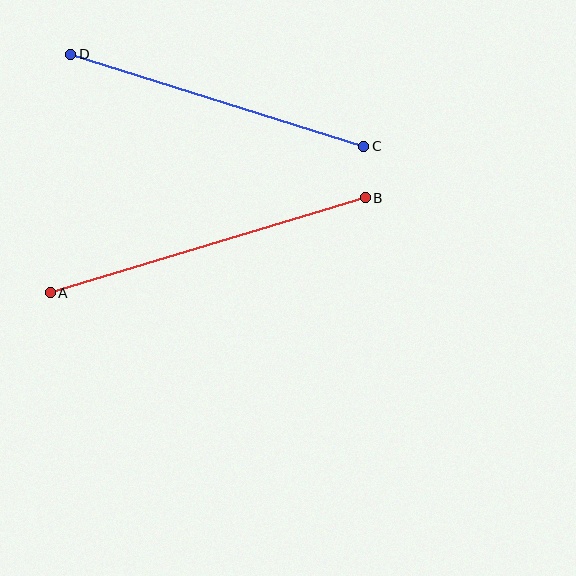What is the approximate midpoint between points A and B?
The midpoint is at approximately (208, 245) pixels.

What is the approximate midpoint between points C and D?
The midpoint is at approximately (217, 100) pixels.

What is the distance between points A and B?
The distance is approximately 329 pixels.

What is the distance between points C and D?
The distance is approximately 307 pixels.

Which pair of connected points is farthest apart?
Points A and B are farthest apart.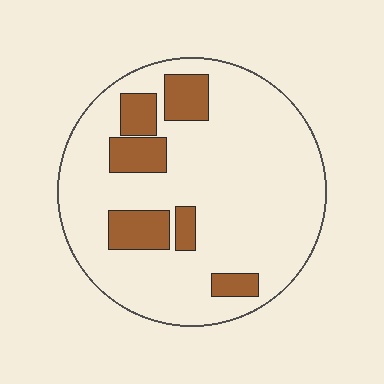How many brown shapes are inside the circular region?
6.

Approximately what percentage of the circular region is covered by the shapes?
Approximately 20%.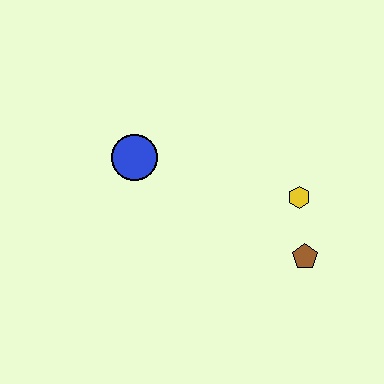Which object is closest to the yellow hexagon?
The brown pentagon is closest to the yellow hexagon.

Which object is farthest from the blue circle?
The brown pentagon is farthest from the blue circle.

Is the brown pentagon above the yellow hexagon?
No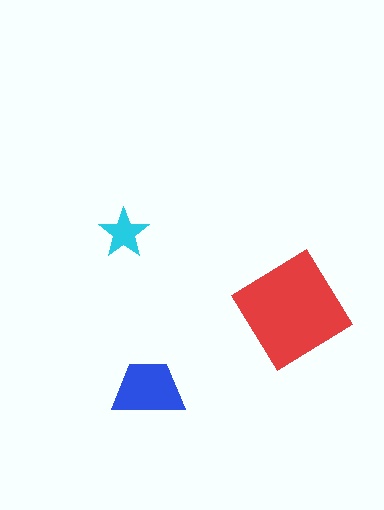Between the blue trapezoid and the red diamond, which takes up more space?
The red diamond.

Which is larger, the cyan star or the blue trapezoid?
The blue trapezoid.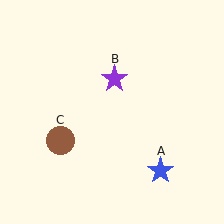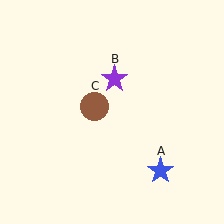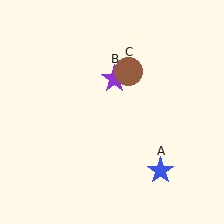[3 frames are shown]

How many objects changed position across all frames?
1 object changed position: brown circle (object C).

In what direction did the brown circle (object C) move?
The brown circle (object C) moved up and to the right.